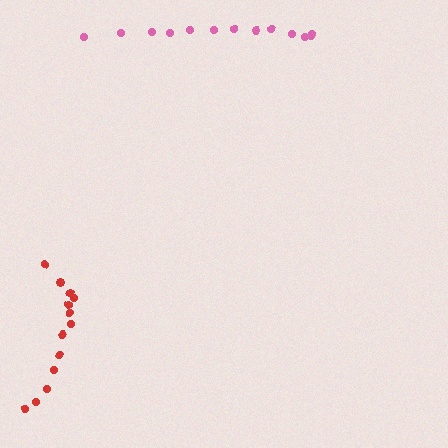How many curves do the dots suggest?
There are 2 distinct paths.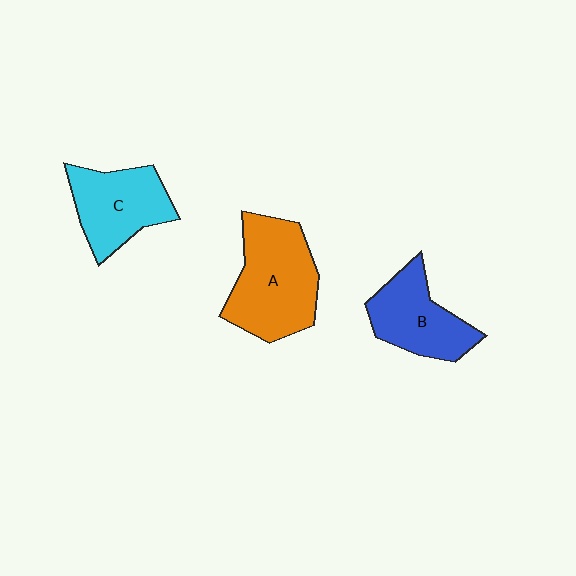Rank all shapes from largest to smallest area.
From largest to smallest: A (orange), C (cyan), B (blue).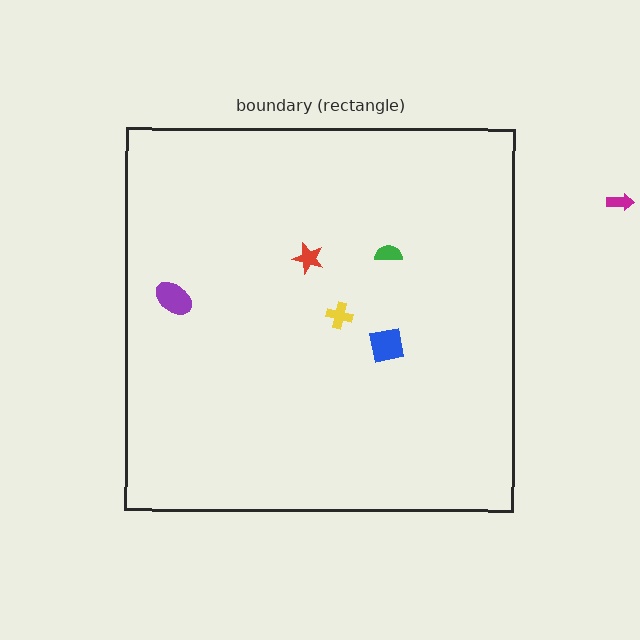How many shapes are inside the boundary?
5 inside, 1 outside.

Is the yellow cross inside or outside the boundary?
Inside.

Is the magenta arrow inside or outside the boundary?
Outside.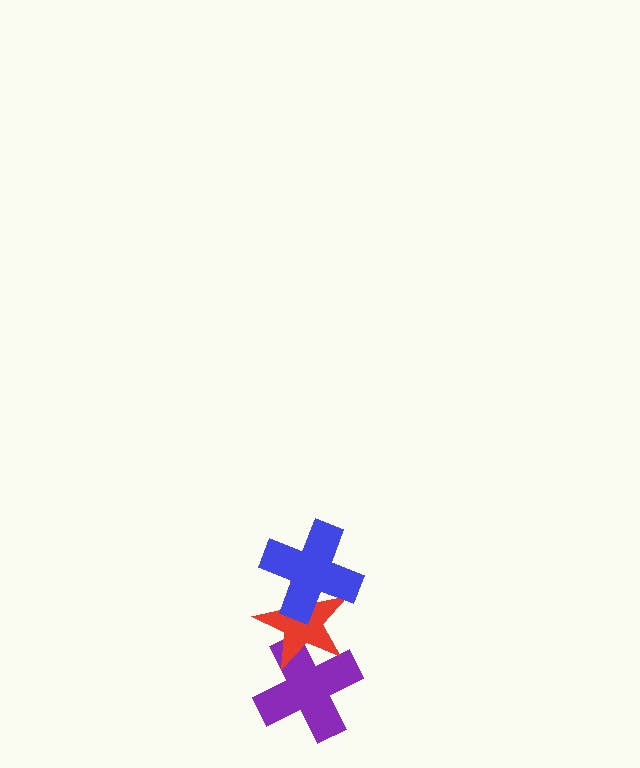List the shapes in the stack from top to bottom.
From top to bottom: the blue cross, the red star, the purple cross.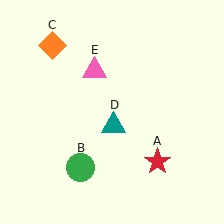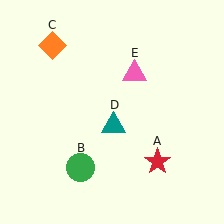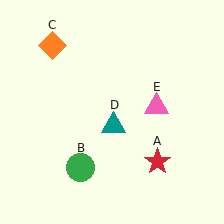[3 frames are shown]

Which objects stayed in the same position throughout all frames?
Red star (object A) and green circle (object B) and orange diamond (object C) and teal triangle (object D) remained stationary.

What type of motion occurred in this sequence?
The pink triangle (object E) rotated clockwise around the center of the scene.